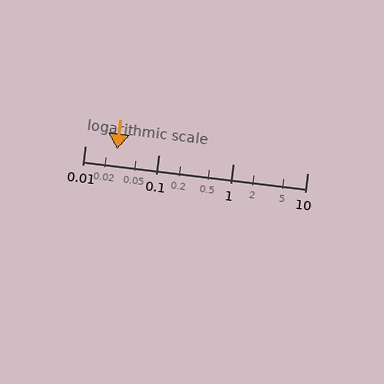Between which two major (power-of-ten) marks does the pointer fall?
The pointer is between 0.01 and 0.1.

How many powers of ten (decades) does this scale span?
The scale spans 3 decades, from 0.01 to 10.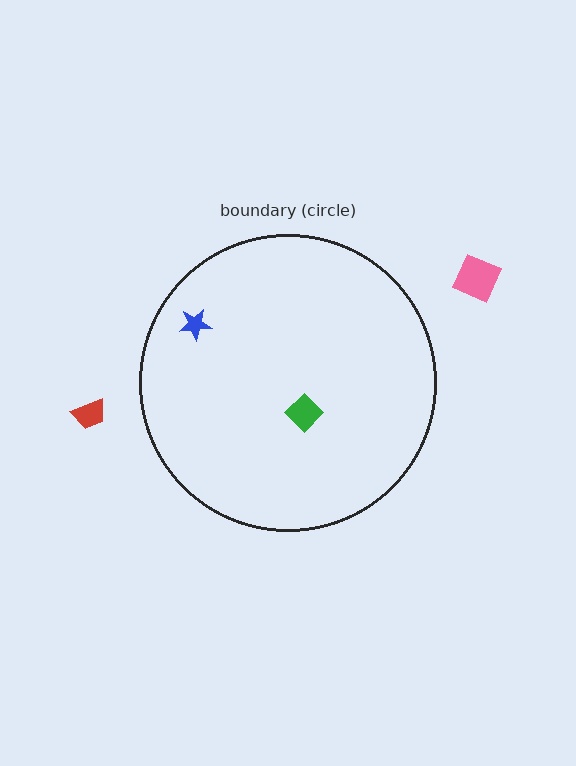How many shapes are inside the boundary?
2 inside, 2 outside.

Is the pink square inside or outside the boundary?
Outside.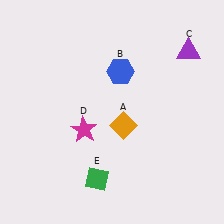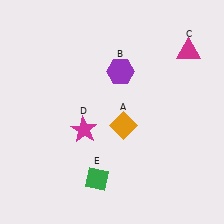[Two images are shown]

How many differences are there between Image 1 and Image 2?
There are 2 differences between the two images.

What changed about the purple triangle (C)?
In Image 1, C is purple. In Image 2, it changed to magenta.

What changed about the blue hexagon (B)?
In Image 1, B is blue. In Image 2, it changed to purple.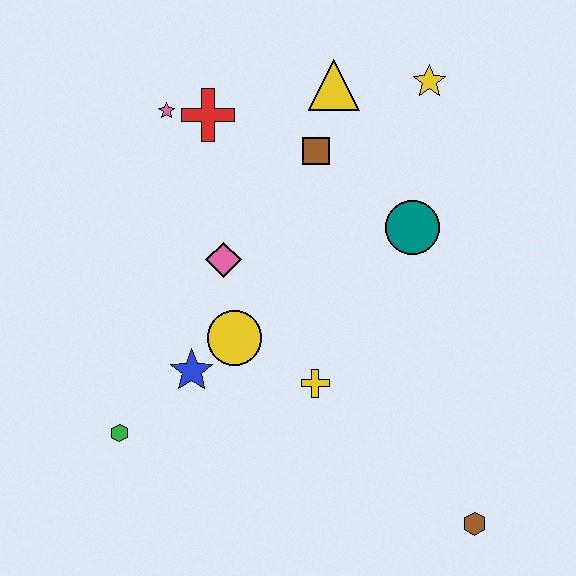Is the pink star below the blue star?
No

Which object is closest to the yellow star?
The yellow triangle is closest to the yellow star.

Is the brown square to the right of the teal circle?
No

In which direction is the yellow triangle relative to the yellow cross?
The yellow triangle is above the yellow cross.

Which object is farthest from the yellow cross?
The yellow star is farthest from the yellow cross.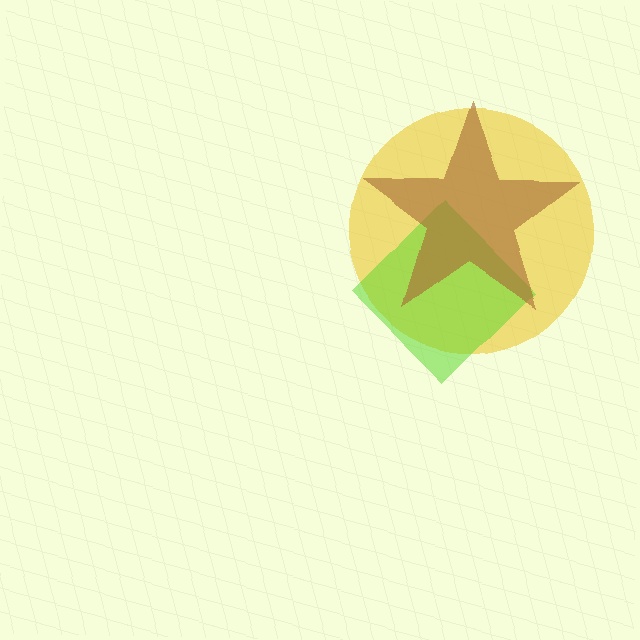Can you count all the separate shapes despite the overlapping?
Yes, there are 3 separate shapes.